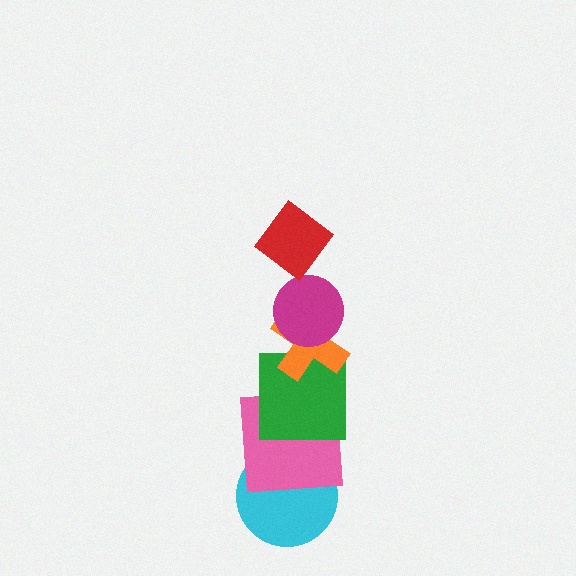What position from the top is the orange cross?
The orange cross is 3rd from the top.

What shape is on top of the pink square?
The green square is on top of the pink square.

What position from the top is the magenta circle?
The magenta circle is 2nd from the top.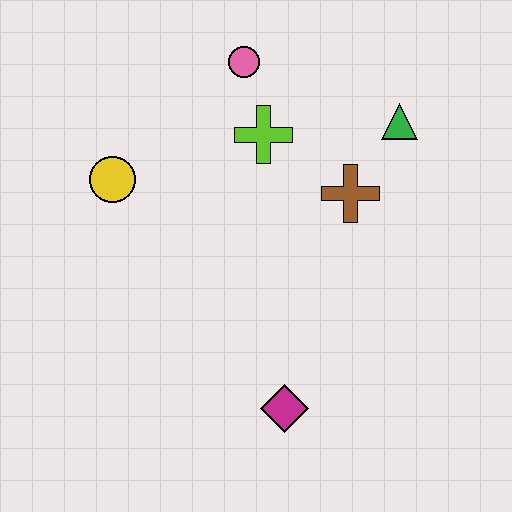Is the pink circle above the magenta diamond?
Yes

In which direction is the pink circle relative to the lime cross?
The pink circle is above the lime cross.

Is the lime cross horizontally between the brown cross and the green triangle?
No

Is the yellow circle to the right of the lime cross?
No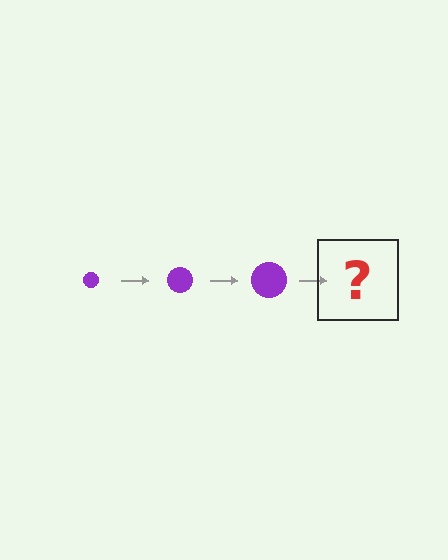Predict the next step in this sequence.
The next step is a purple circle, larger than the previous one.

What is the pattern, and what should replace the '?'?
The pattern is that the circle gets progressively larger each step. The '?' should be a purple circle, larger than the previous one.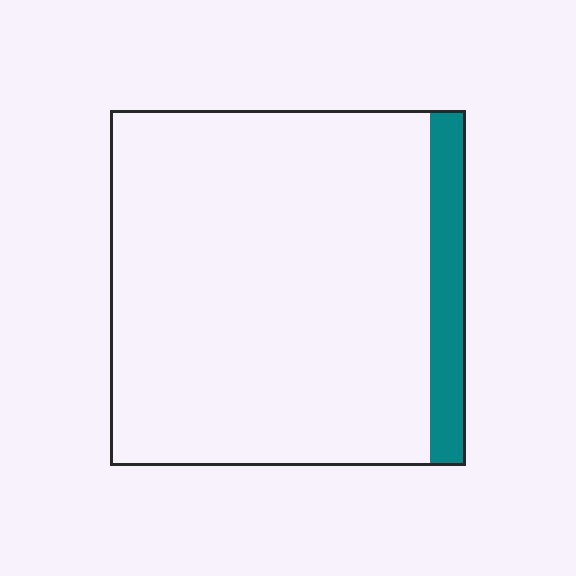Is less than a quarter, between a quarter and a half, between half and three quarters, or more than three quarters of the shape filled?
Less than a quarter.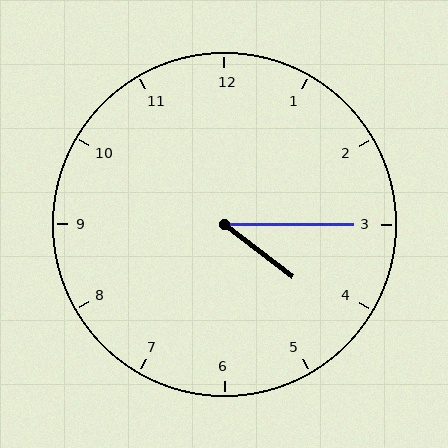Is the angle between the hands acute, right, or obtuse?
It is acute.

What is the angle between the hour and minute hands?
Approximately 38 degrees.